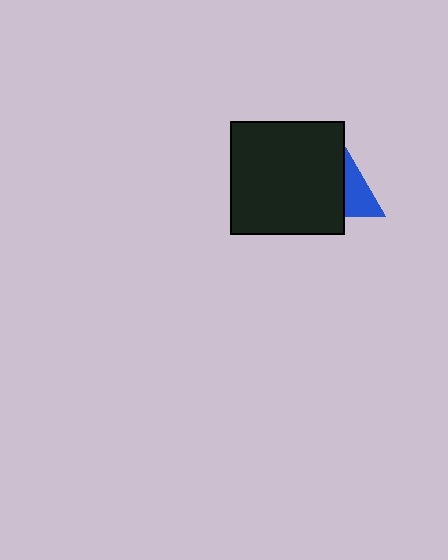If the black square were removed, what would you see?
You would see the complete blue triangle.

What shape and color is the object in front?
The object in front is a black square.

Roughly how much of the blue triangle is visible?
A small part of it is visible (roughly 42%).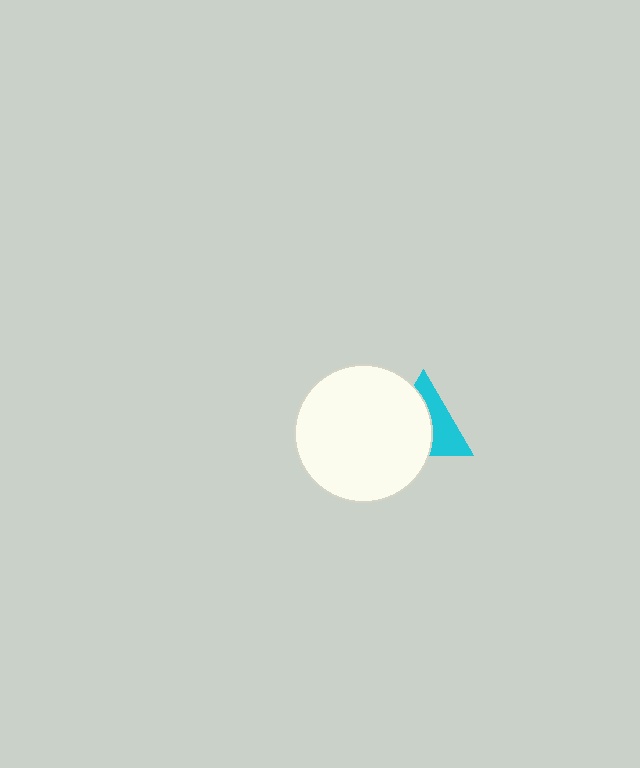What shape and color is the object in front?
The object in front is a white circle.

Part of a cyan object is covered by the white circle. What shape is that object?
It is a triangle.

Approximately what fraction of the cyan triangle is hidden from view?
Roughly 56% of the cyan triangle is hidden behind the white circle.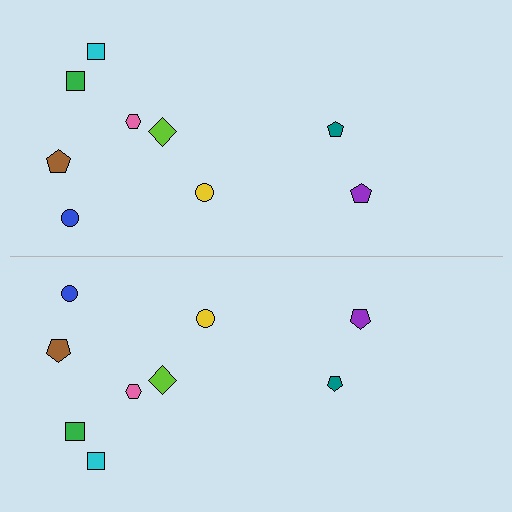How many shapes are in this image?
There are 18 shapes in this image.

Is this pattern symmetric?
Yes, this pattern has bilateral (reflection) symmetry.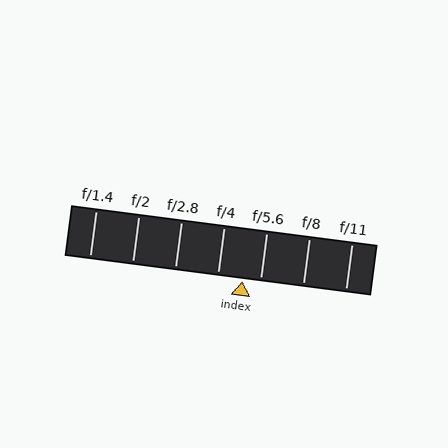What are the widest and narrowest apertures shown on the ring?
The widest aperture shown is f/1.4 and the narrowest is f/11.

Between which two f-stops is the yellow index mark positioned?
The index mark is between f/4 and f/5.6.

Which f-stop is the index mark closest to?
The index mark is closest to f/5.6.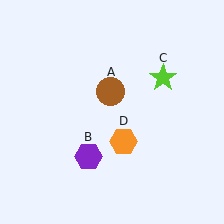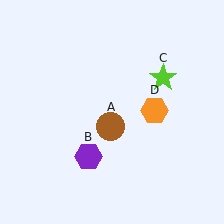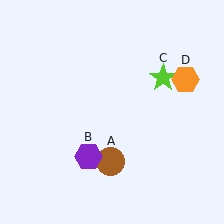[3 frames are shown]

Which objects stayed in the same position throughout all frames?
Purple hexagon (object B) and lime star (object C) remained stationary.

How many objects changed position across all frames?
2 objects changed position: brown circle (object A), orange hexagon (object D).